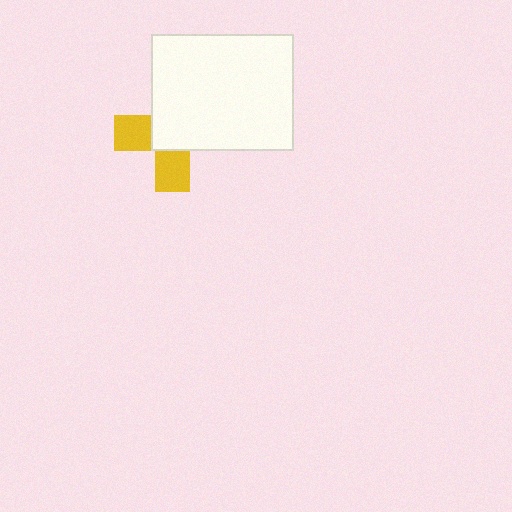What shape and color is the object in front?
The object in front is a white rectangle.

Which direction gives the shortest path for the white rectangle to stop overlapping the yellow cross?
Moving toward the upper-right gives the shortest separation.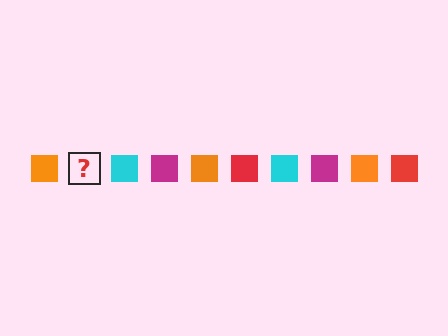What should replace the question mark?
The question mark should be replaced with a red square.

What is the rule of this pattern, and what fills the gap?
The rule is that the pattern cycles through orange, red, cyan, magenta squares. The gap should be filled with a red square.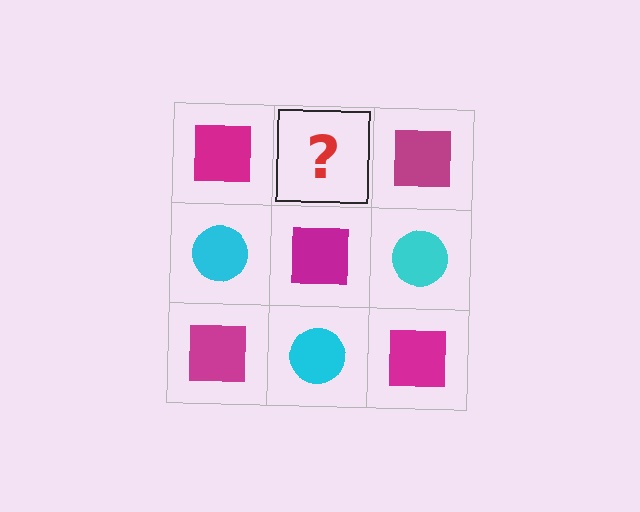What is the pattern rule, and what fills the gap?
The rule is that it alternates magenta square and cyan circle in a checkerboard pattern. The gap should be filled with a cyan circle.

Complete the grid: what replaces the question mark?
The question mark should be replaced with a cyan circle.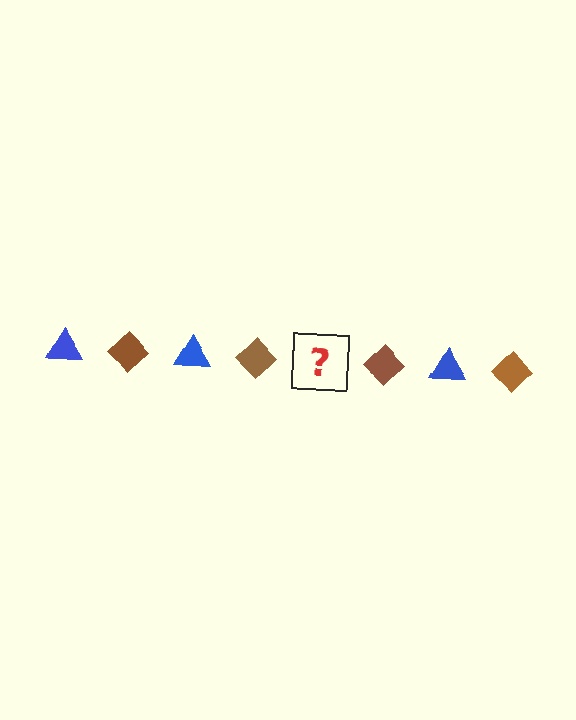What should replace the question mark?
The question mark should be replaced with a blue triangle.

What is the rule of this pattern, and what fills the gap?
The rule is that the pattern alternates between blue triangle and brown diamond. The gap should be filled with a blue triangle.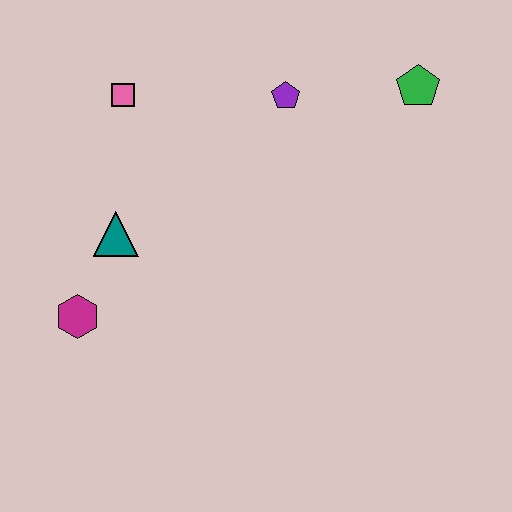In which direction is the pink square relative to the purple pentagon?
The pink square is to the left of the purple pentagon.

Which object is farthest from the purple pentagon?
The magenta hexagon is farthest from the purple pentagon.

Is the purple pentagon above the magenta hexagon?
Yes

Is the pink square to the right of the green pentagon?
No